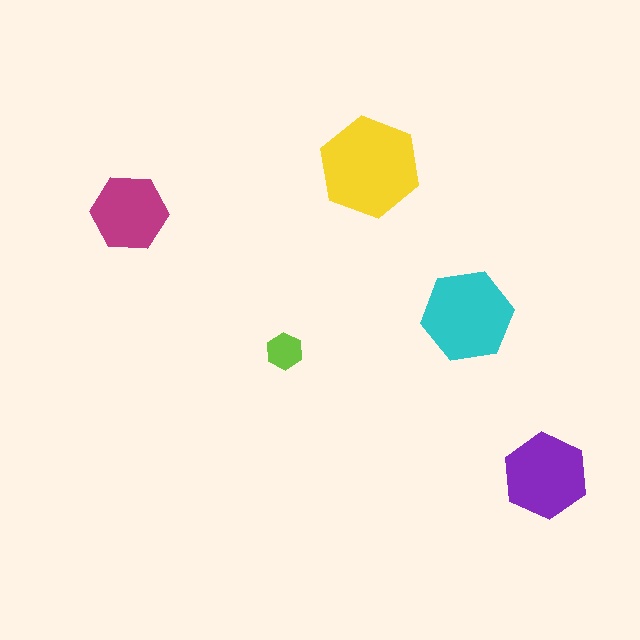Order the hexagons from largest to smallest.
the yellow one, the cyan one, the purple one, the magenta one, the lime one.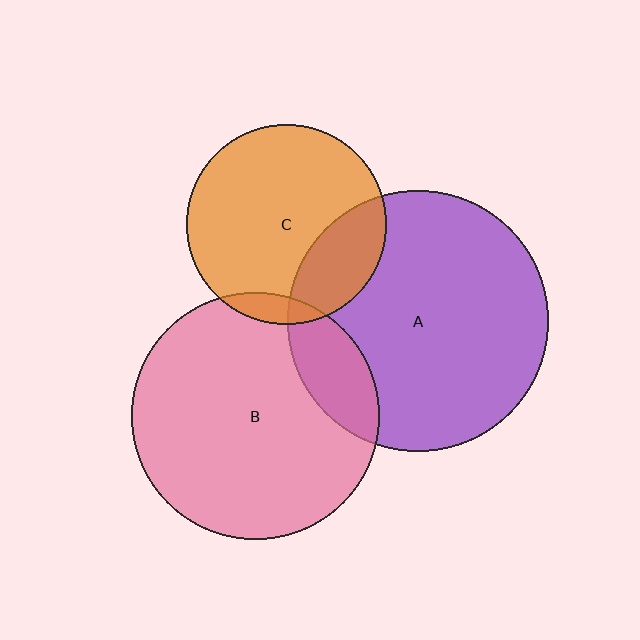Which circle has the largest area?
Circle A (purple).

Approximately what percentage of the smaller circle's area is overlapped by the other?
Approximately 15%.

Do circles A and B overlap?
Yes.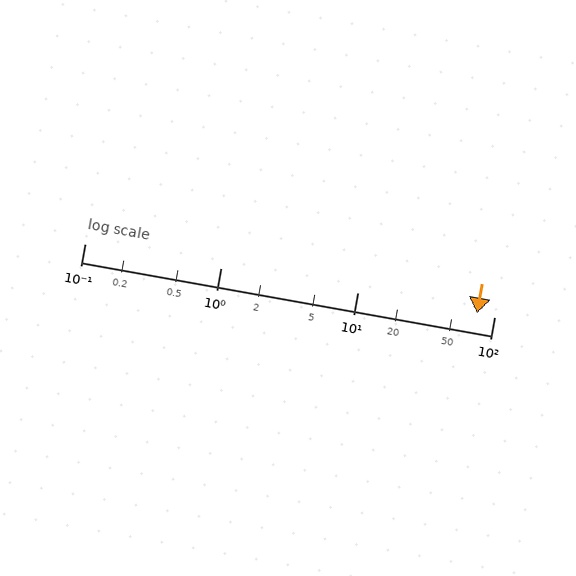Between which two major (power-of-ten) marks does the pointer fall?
The pointer is between 10 and 100.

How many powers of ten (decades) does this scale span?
The scale spans 3 decades, from 0.1 to 100.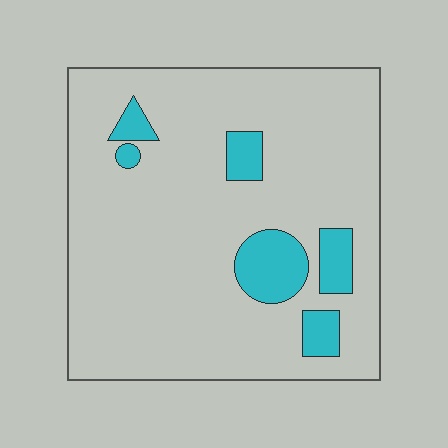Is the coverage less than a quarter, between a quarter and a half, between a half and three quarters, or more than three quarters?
Less than a quarter.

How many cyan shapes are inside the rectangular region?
6.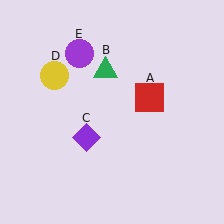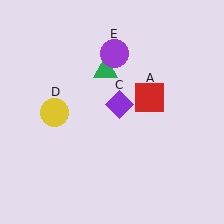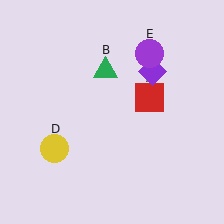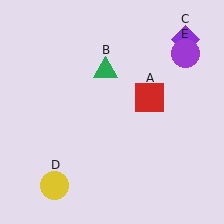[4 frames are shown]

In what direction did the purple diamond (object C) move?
The purple diamond (object C) moved up and to the right.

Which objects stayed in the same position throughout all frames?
Red square (object A) and green triangle (object B) remained stationary.